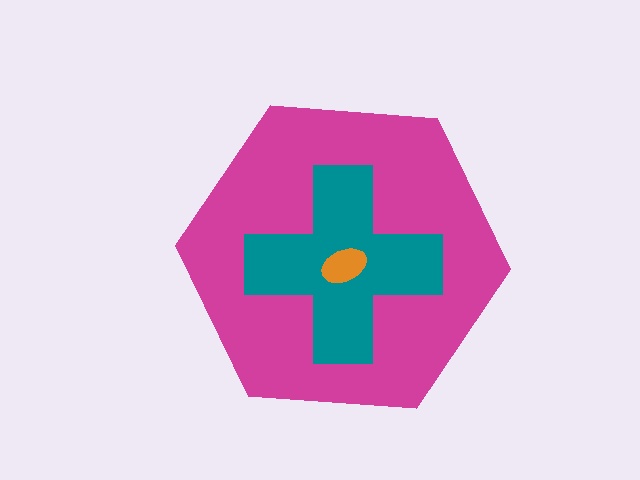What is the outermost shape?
The magenta hexagon.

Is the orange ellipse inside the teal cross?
Yes.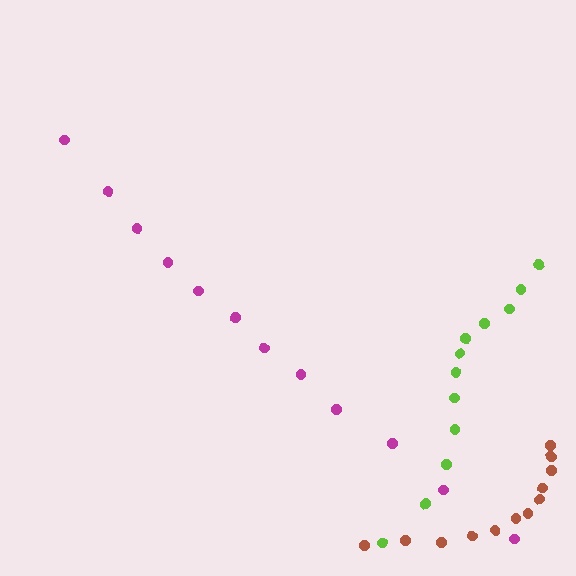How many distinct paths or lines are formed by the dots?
There are 3 distinct paths.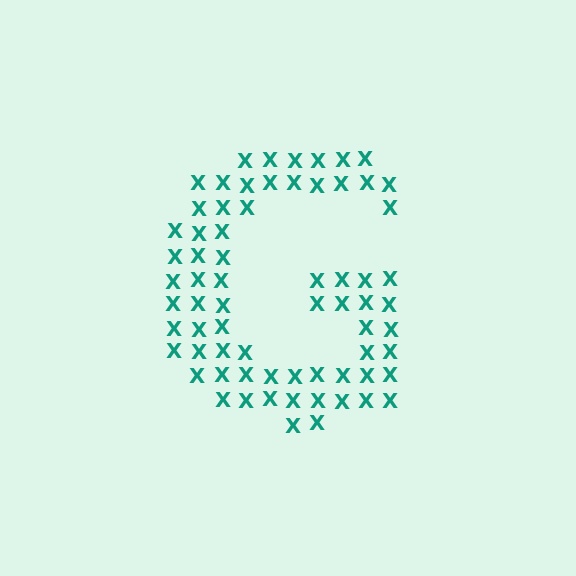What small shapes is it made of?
It is made of small letter X's.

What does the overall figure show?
The overall figure shows the letter G.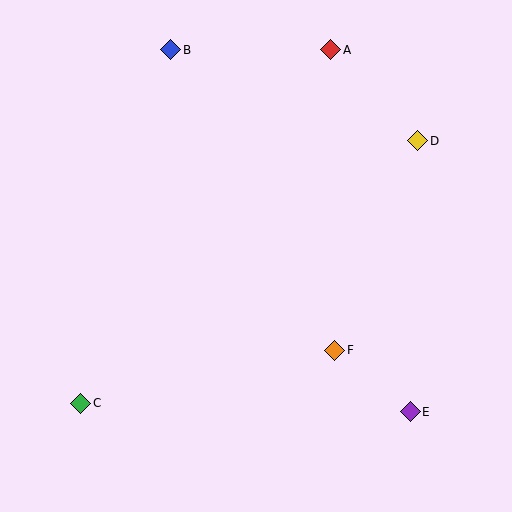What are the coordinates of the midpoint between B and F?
The midpoint between B and F is at (253, 200).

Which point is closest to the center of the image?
Point F at (335, 350) is closest to the center.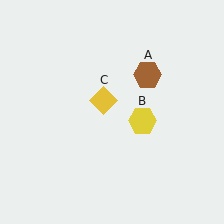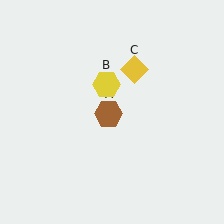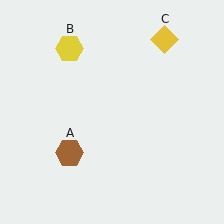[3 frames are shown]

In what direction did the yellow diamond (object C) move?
The yellow diamond (object C) moved up and to the right.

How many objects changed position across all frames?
3 objects changed position: brown hexagon (object A), yellow hexagon (object B), yellow diamond (object C).